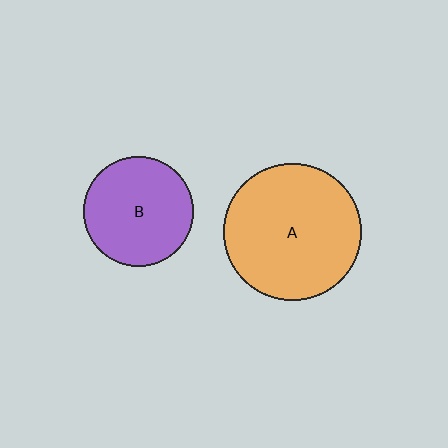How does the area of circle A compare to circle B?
Approximately 1.6 times.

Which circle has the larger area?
Circle A (orange).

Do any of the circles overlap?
No, none of the circles overlap.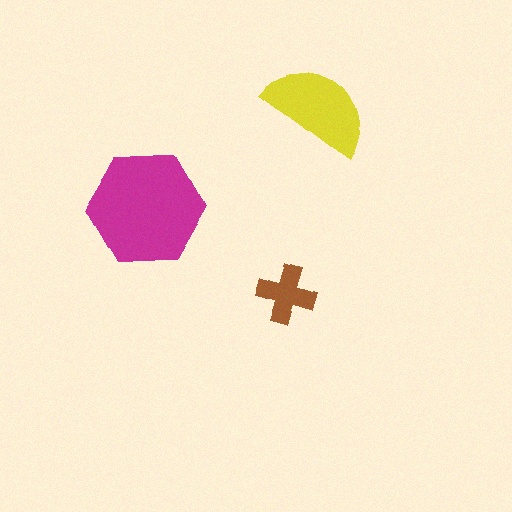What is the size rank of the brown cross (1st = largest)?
3rd.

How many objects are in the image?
There are 3 objects in the image.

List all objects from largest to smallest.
The magenta hexagon, the yellow semicircle, the brown cross.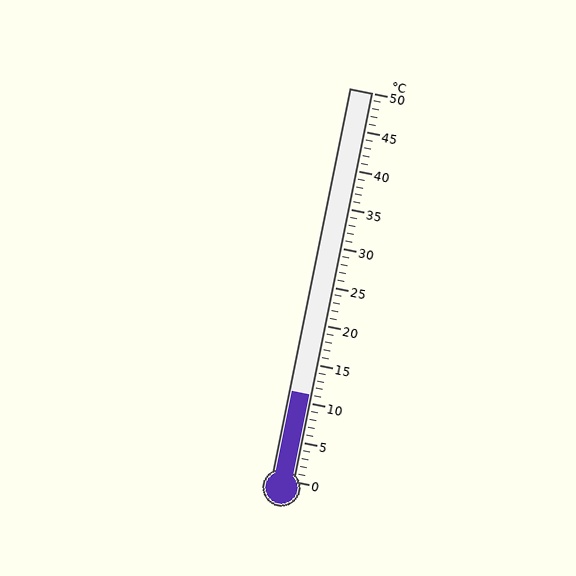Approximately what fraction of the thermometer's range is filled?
The thermometer is filled to approximately 20% of its range.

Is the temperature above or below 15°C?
The temperature is below 15°C.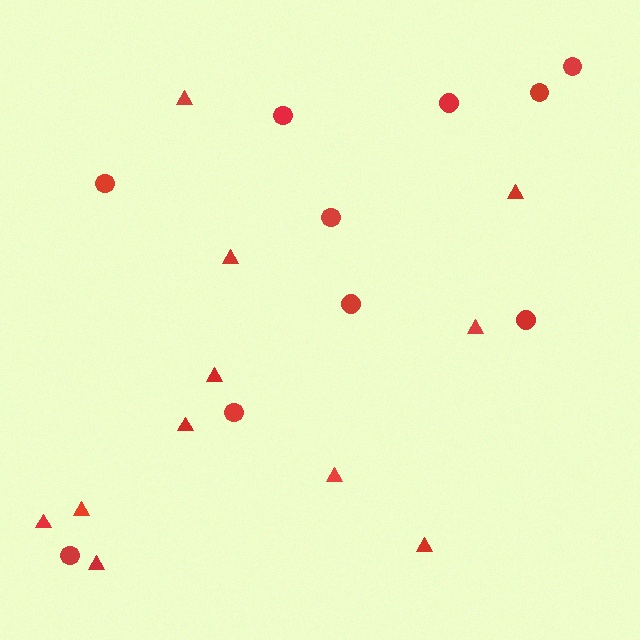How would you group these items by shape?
There are 2 groups: one group of circles (10) and one group of triangles (11).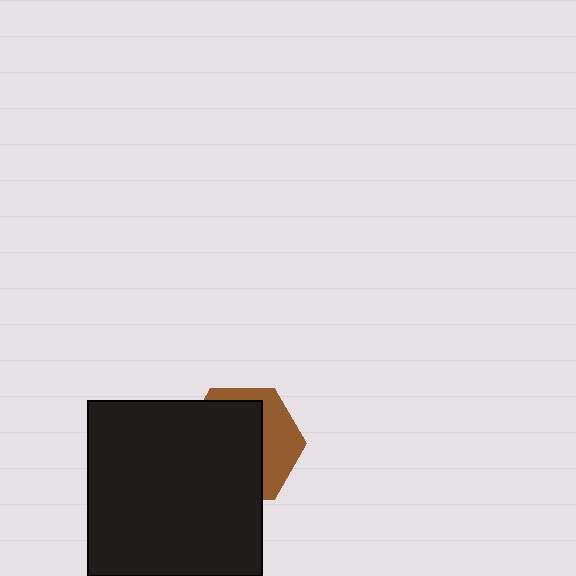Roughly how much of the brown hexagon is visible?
A small part of it is visible (roughly 35%).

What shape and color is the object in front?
The object in front is a black square.